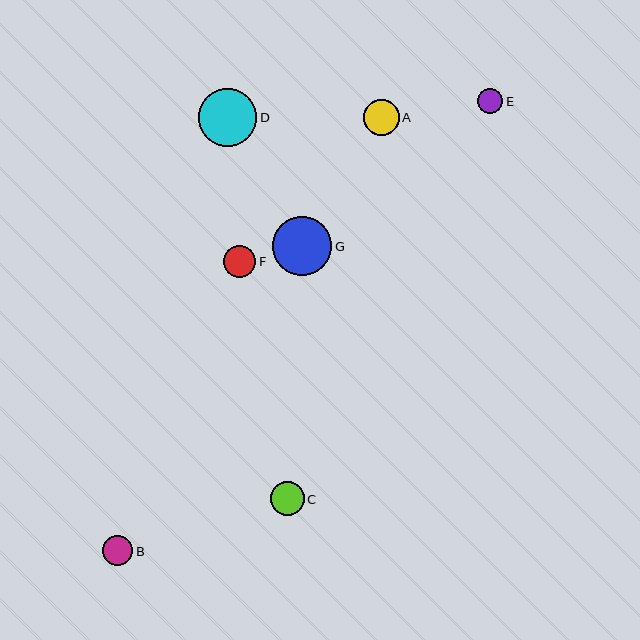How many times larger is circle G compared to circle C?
Circle G is approximately 1.8 times the size of circle C.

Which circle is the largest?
Circle G is the largest with a size of approximately 59 pixels.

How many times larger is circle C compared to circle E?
Circle C is approximately 1.3 times the size of circle E.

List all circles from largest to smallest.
From largest to smallest: G, D, A, C, F, B, E.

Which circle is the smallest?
Circle E is the smallest with a size of approximately 25 pixels.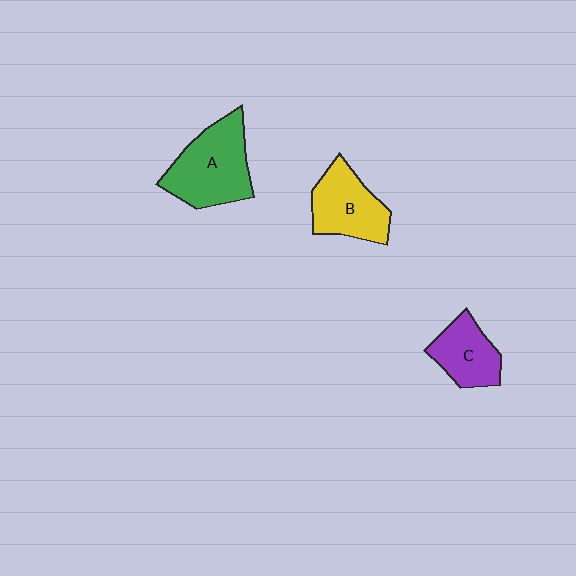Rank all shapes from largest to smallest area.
From largest to smallest: A (green), B (yellow), C (purple).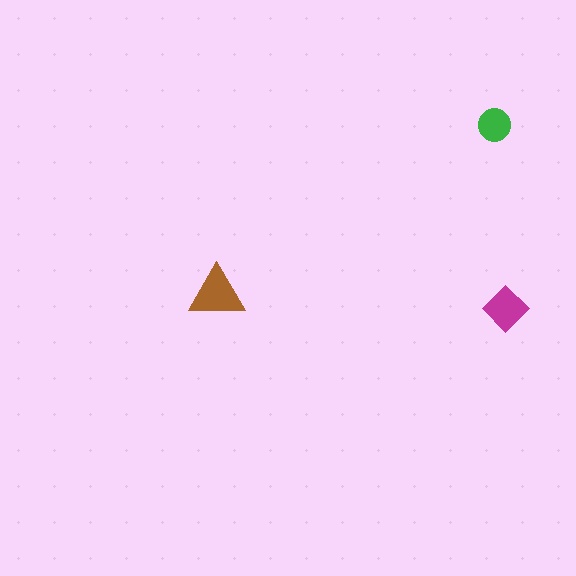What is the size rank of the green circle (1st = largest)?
3rd.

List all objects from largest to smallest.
The brown triangle, the magenta diamond, the green circle.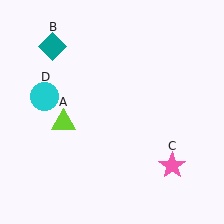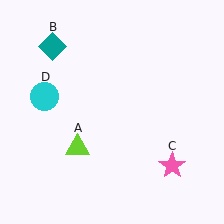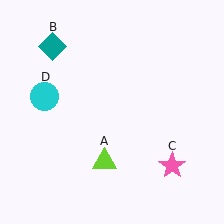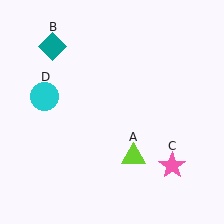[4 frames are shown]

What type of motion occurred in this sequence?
The lime triangle (object A) rotated counterclockwise around the center of the scene.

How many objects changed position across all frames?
1 object changed position: lime triangle (object A).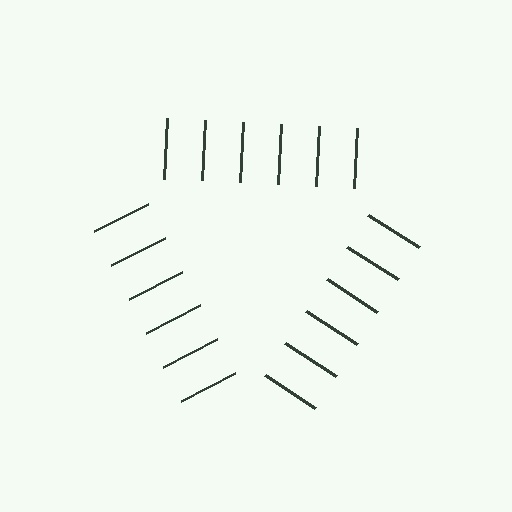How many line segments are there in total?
18 — 6 along each of the 3 edges.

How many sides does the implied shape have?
3 sides — the line-ends trace a triangle.